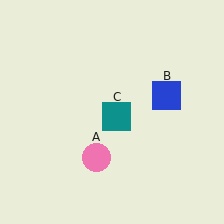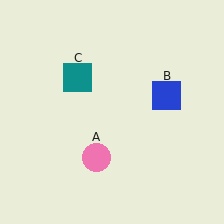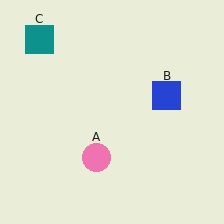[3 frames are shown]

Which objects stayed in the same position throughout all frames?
Pink circle (object A) and blue square (object B) remained stationary.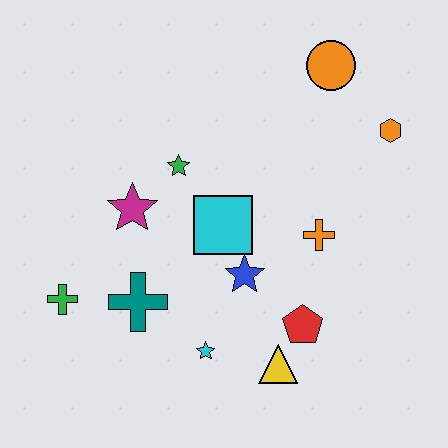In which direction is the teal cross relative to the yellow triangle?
The teal cross is to the left of the yellow triangle.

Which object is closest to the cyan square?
The blue star is closest to the cyan square.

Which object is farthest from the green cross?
The orange hexagon is farthest from the green cross.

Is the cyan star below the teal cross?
Yes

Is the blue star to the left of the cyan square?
No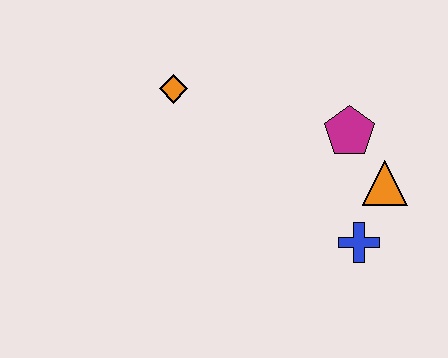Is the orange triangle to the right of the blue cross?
Yes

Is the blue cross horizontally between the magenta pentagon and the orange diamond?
No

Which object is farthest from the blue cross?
The orange diamond is farthest from the blue cross.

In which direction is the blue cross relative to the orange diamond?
The blue cross is to the right of the orange diamond.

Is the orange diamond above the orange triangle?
Yes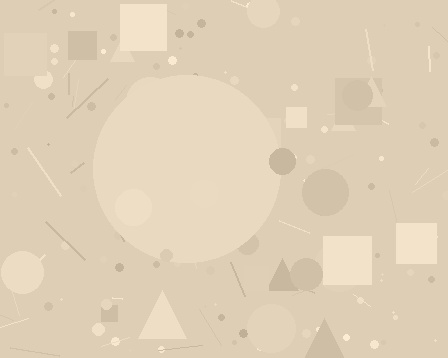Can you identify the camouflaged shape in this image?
The camouflaged shape is a circle.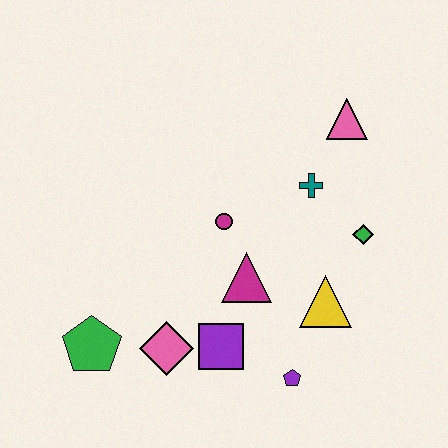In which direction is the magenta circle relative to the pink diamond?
The magenta circle is above the pink diamond.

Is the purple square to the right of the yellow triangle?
No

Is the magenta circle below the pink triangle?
Yes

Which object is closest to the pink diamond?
The purple square is closest to the pink diamond.